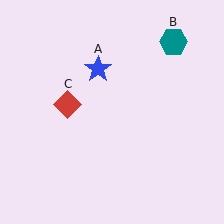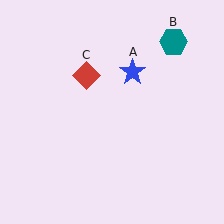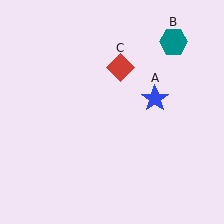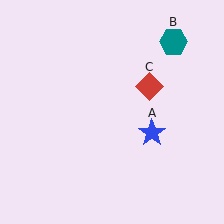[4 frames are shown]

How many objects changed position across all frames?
2 objects changed position: blue star (object A), red diamond (object C).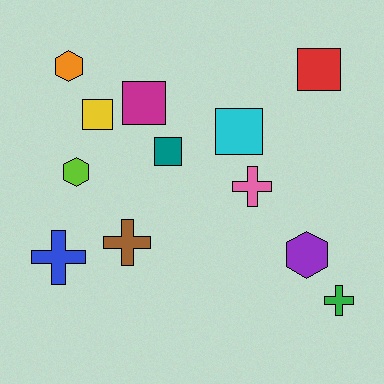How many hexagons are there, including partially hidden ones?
There are 3 hexagons.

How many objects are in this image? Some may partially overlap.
There are 12 objects.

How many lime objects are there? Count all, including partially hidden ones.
There is 1 lime object.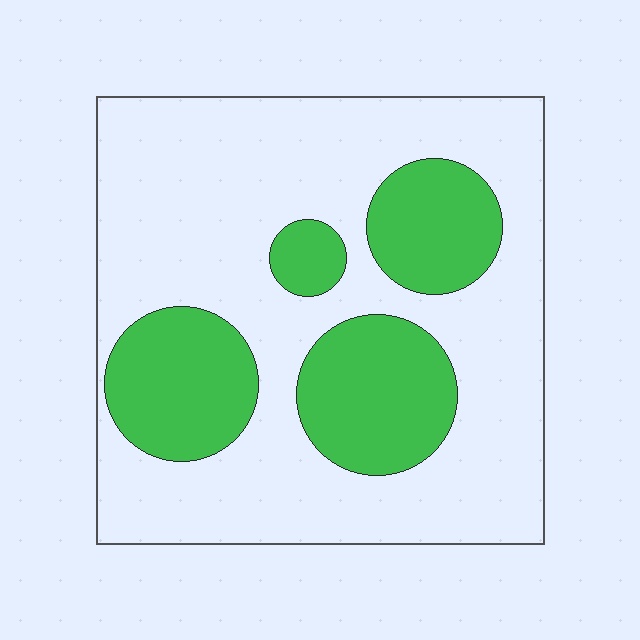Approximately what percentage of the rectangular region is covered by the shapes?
Approximately 30%.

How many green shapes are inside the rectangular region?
4.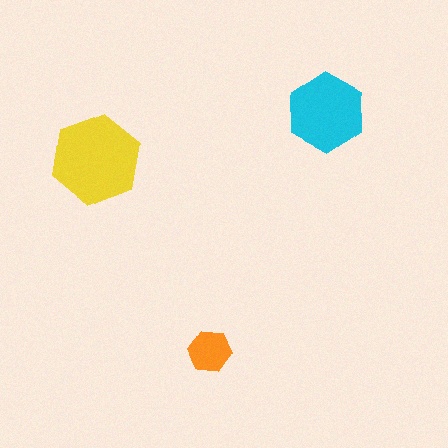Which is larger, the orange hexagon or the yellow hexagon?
The yellow one.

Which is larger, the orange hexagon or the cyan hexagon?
The cyan one.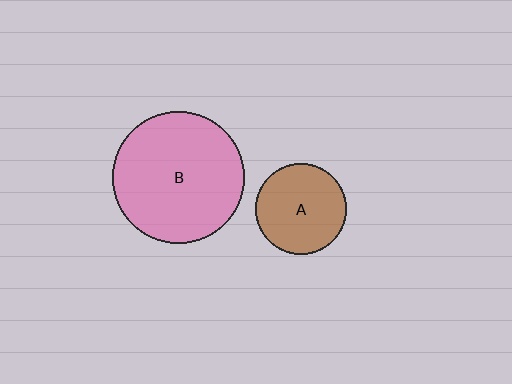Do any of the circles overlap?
No, none of the circles overlap.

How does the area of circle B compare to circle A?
Approximately 2.1 times.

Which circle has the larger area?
Circle B (pink).